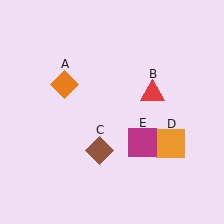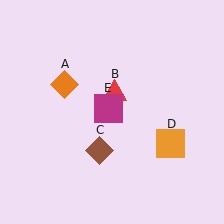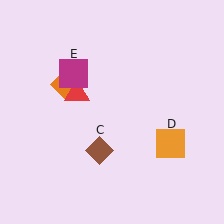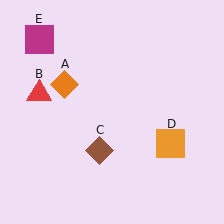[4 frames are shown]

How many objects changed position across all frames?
2 objects changed position: red triangle (object B), magenta square (object E).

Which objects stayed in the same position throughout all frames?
Orange diamond (object A) and brown diamond (object C) and orange square (object D) remained stationary.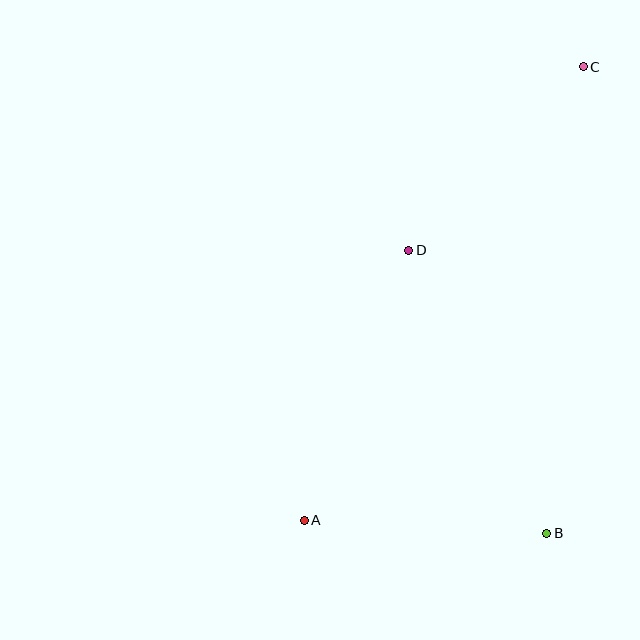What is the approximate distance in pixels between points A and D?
The distance between A and D is approximately 289 pixels.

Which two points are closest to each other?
Points A and B are closest to each other.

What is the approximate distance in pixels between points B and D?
The distance between B and D is approximately 315 pixels.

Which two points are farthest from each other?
Points A and C are farthest from each other.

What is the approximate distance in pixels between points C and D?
The distance between C and D is approximately 253 pixels.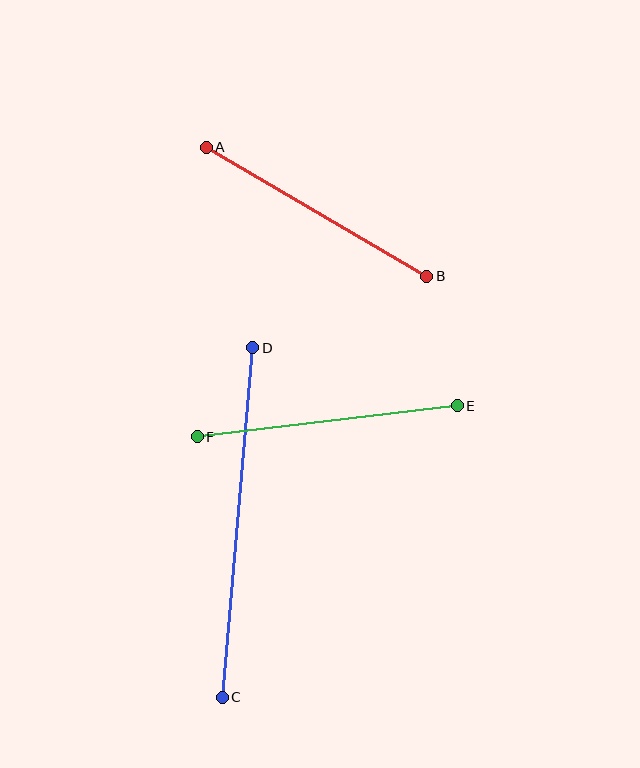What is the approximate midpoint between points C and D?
The midpoint is at approximately (238, 523) pixels.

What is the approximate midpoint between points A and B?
The midpoint is at approximately (317, 212) pixels.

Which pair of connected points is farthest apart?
Points C and D are farthest apart.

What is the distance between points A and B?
The distance is approximately 256 pixels.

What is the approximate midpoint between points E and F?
The midpoint is at approximately (327, 421) pixels.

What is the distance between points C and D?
The distance is approximately 351 pixels.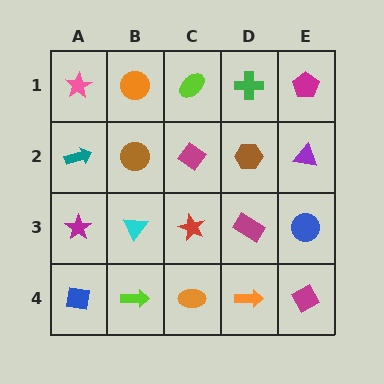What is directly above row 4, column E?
A blue circle.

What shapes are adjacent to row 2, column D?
A green cross (row 1, column D), a magenta rectangle (row 3, column D), a magenta diamond (row 2, column C), a purple triangle (row 2, column E).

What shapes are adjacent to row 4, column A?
A magenta star (row 3, column A), a lime arrow (row 4, column B).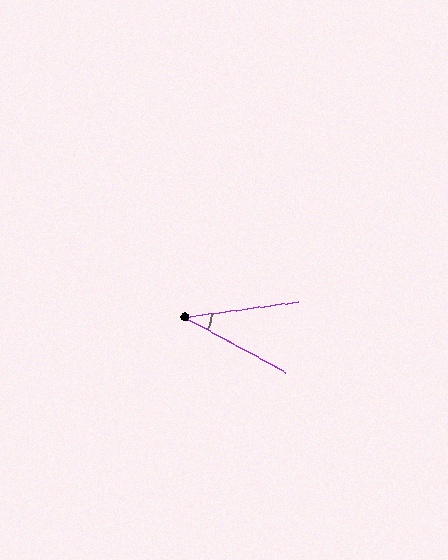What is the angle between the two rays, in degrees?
Approximately 36 degrees.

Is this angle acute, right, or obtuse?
It is acute.